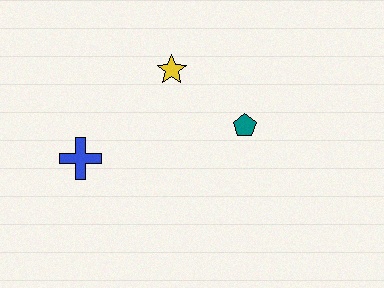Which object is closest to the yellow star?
The teal pentagon is closest to the yellow star.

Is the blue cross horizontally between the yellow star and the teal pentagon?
No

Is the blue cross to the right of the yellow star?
No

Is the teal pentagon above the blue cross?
Yes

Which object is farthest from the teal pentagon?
The blue cross is farthest from the teal pentagon.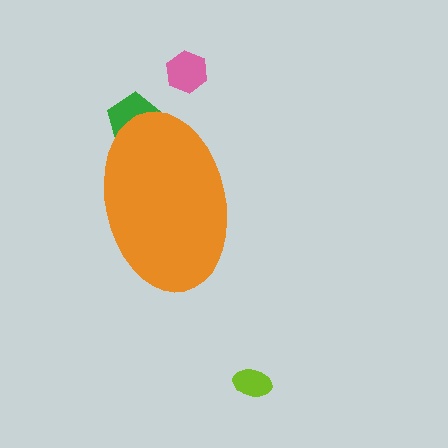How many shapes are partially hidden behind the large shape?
1 shape is partially hidden.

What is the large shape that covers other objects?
An orange ellipse.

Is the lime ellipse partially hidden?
No, the lime ellipse is fully visible.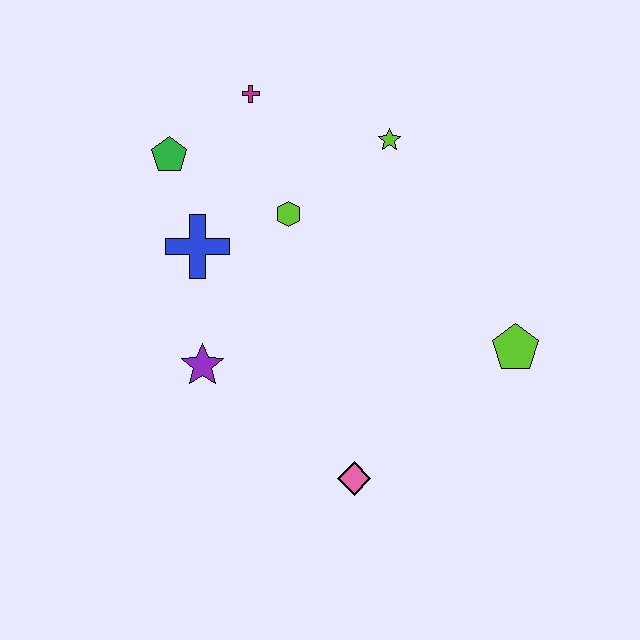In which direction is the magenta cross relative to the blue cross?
The magenta cross is above the blue cross.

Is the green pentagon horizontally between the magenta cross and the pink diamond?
No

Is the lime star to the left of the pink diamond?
No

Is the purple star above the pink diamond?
Yes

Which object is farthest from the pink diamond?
The magenta cross is farthest from the pink diamond.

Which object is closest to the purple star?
The blue cross is closest to the purple star.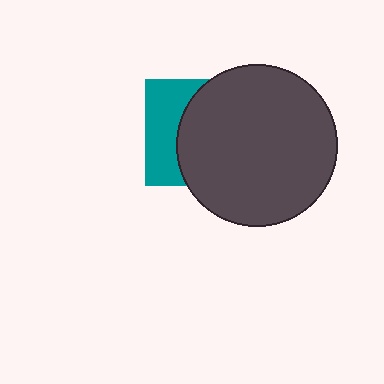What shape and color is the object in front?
The object in front is a dark gray circle.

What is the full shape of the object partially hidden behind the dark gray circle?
The partially hidden object is a teal square.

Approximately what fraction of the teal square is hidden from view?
Roughly 65% of the teal square is hidden behind the dark gray circle.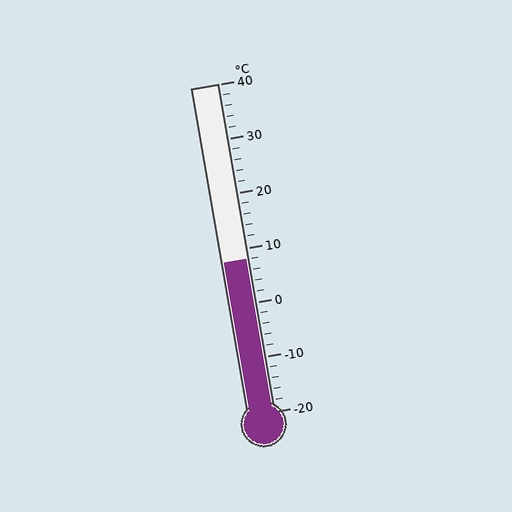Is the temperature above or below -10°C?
The temperature is above -10°C.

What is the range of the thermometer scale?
The thermometer scale ranges from -20°C to 40°C.